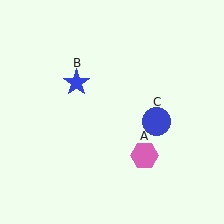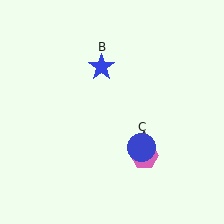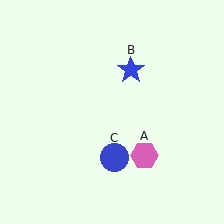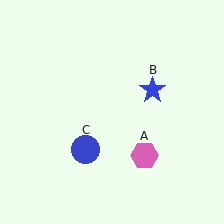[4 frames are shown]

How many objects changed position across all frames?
2 objects changed position: blue star (object B), blue circle (object C).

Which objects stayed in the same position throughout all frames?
Pink hexagon (object A) remained stationary.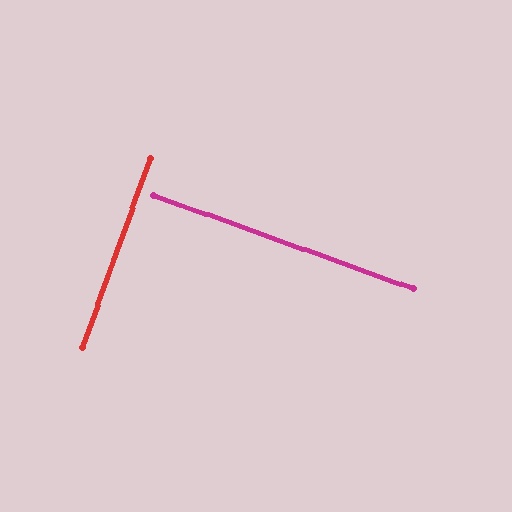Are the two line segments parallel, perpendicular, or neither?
Perpendicular — they meet at approximately 90°.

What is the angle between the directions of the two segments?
Approximately 90 degrees.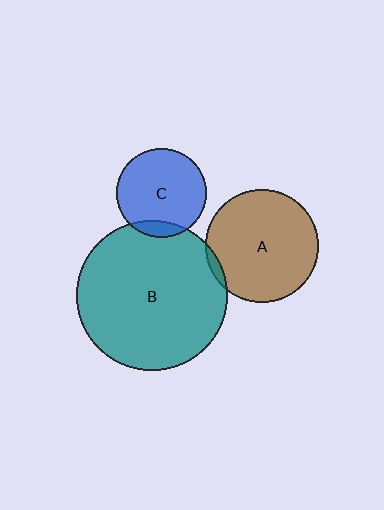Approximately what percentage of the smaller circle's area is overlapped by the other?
Approximately 10%.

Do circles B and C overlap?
Yes.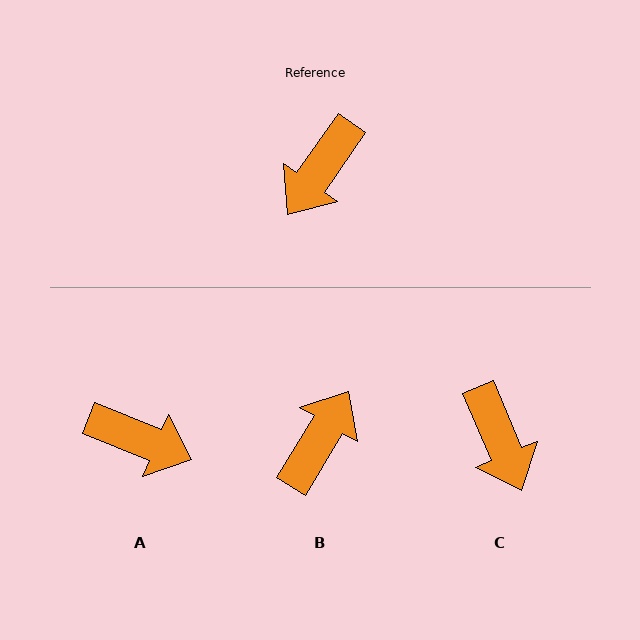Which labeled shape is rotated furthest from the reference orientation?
B, about 176 degrees away.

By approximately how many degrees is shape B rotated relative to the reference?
Approximately 176 degrees clockwise.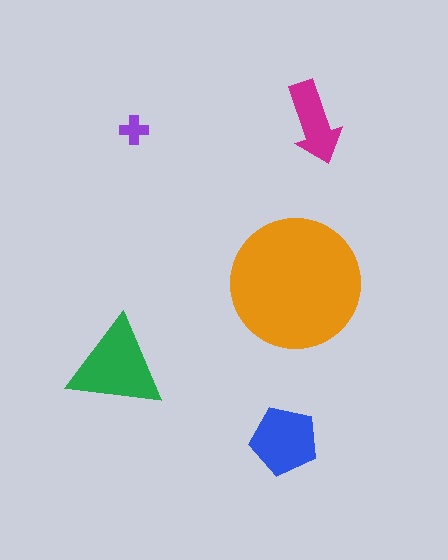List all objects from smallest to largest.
The purple cross, the magenta arrow, the blue pentagon, the green triangle, the orange circle.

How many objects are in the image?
There are 5 objects in the image.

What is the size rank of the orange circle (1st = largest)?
1st.